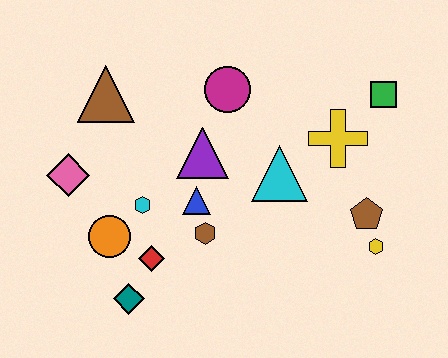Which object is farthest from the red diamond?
The green square is farthest from the red diamond.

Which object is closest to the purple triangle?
The blue triangle is closest to the purple triangle.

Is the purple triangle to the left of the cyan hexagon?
No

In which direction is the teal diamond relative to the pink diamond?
The teal diamond is below the pink diamond.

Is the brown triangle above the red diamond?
Yes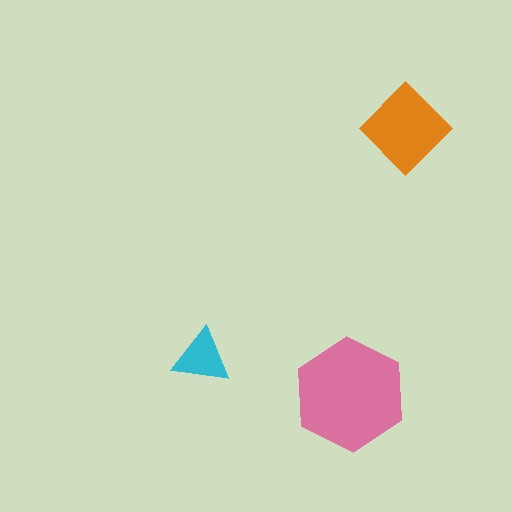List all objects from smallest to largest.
The cyan triangle, the orange diamond, the pink hexagon.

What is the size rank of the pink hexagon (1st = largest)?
1st.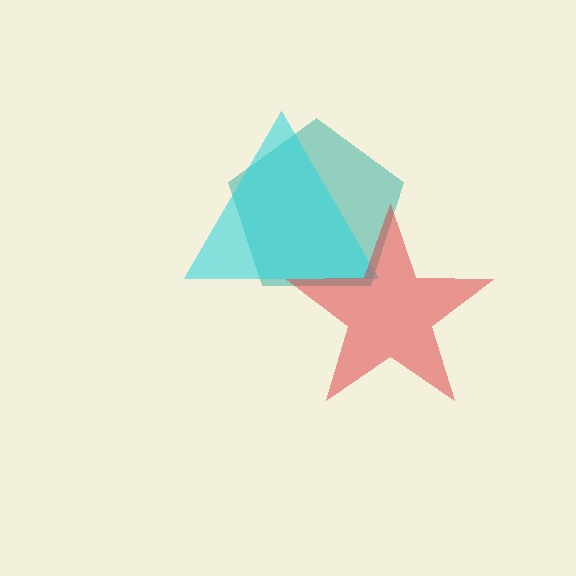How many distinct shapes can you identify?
There are 3 distinct shapes: a teal pentagon, a cyan triangle, a red star.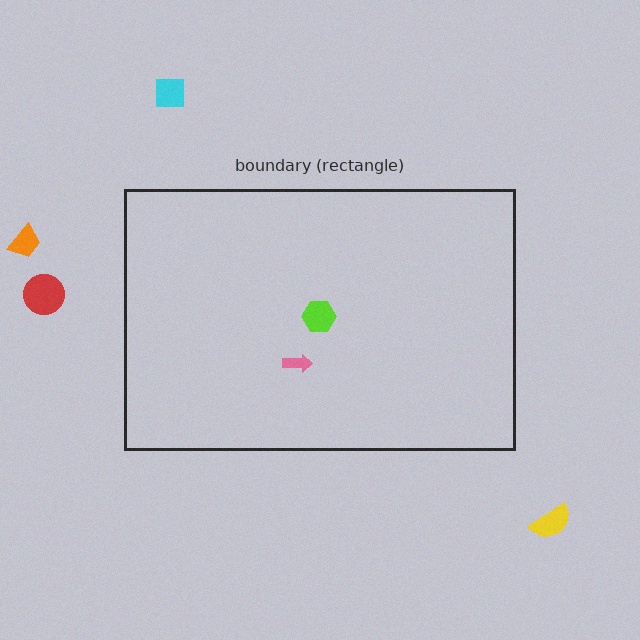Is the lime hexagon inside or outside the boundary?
Inside.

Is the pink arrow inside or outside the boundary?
Inside.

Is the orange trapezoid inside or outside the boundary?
Outside.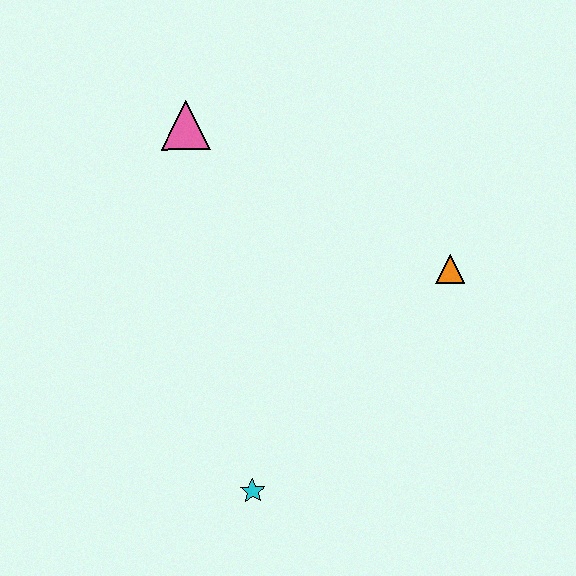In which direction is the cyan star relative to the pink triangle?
The cyan star is below the pink triangle.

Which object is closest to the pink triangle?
The orange triangle is closest to the pink triangle.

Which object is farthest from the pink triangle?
The cyan star is farthest from the pink triangle.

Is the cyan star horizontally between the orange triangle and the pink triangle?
Yes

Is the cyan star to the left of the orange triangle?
Yes